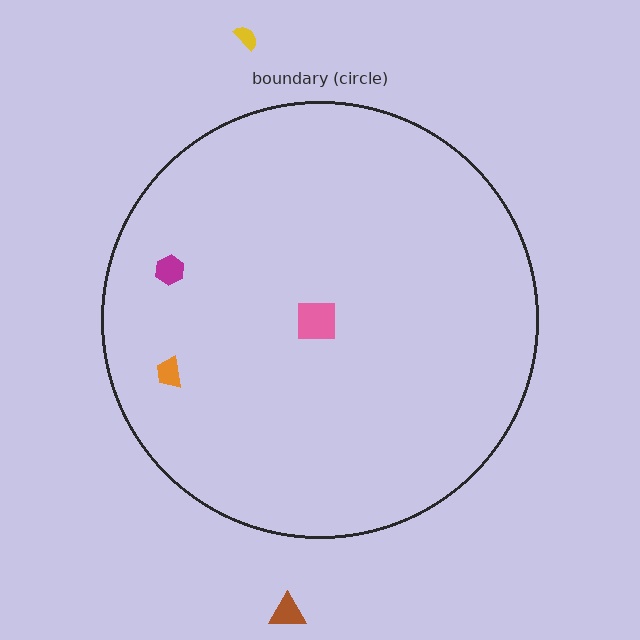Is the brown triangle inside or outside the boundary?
Outside.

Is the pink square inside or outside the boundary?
Inside.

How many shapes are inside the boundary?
3 inside, 2 outside.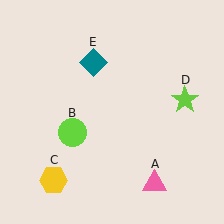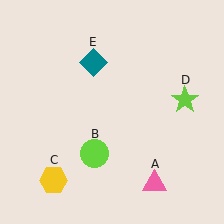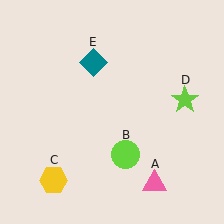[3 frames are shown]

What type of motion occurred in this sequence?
The lime circle (object B) rotated counterclockwise around the center of the scene.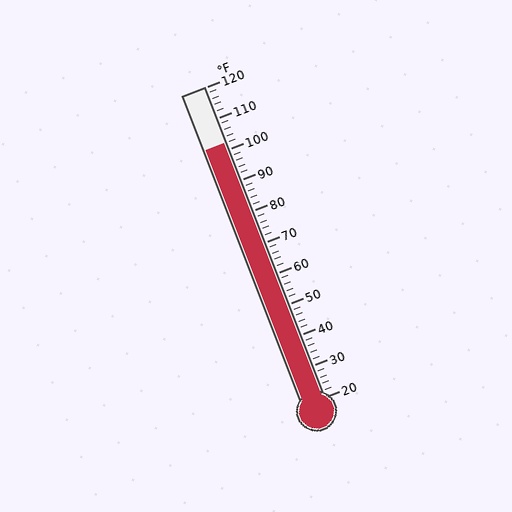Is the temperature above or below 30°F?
The temperature is above 30°F.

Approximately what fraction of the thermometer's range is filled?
The thermometer is filled to approximately 80% of its range.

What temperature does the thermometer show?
The thermometer shows approximately 102°F.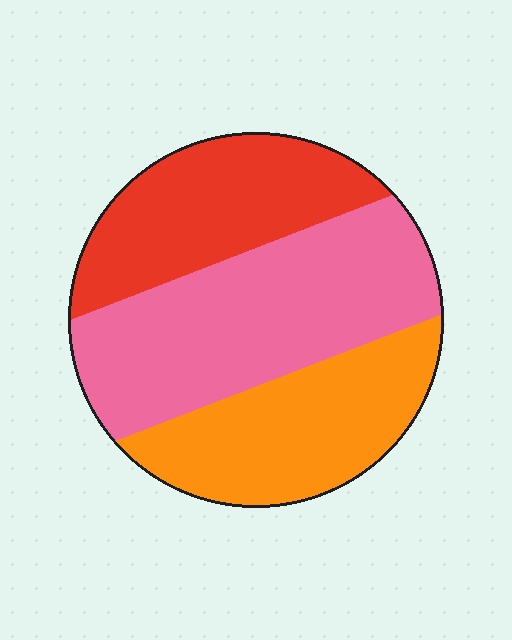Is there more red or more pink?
Pink.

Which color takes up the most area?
Pink, at roughly 45%.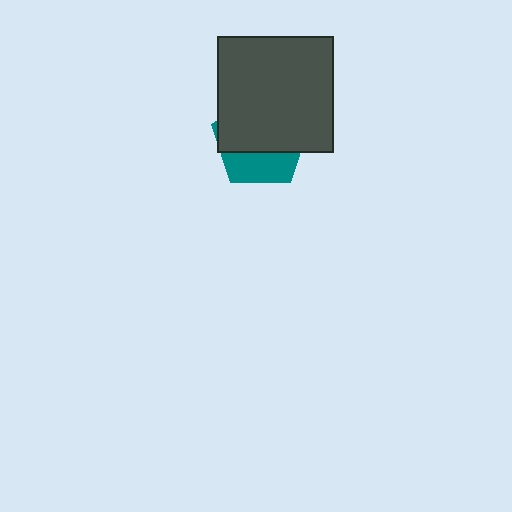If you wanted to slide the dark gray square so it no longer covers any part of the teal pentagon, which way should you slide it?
Slide it up — that is the most direct way to separate the two shapes.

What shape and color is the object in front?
The object in front is a dark gray square.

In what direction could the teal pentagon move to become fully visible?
The teal pentagon could move down. That would shift it out from behind the dark gray square entirely.